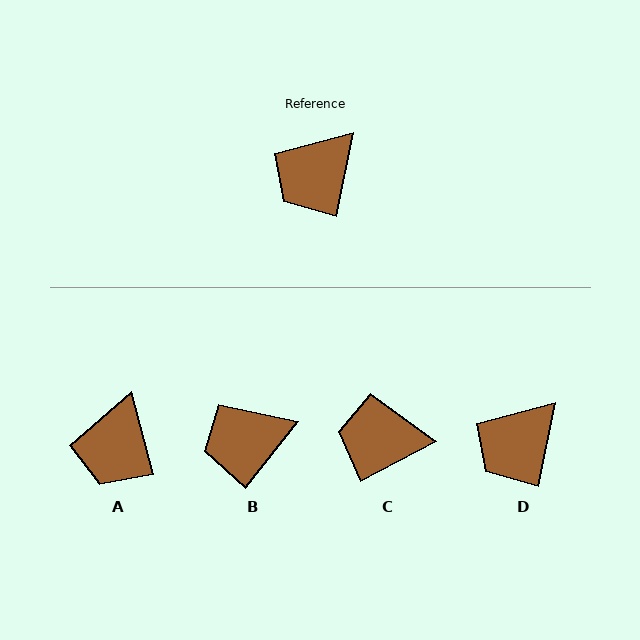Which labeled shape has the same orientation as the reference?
D.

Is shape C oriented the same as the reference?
No, it is off by about 51 degrees.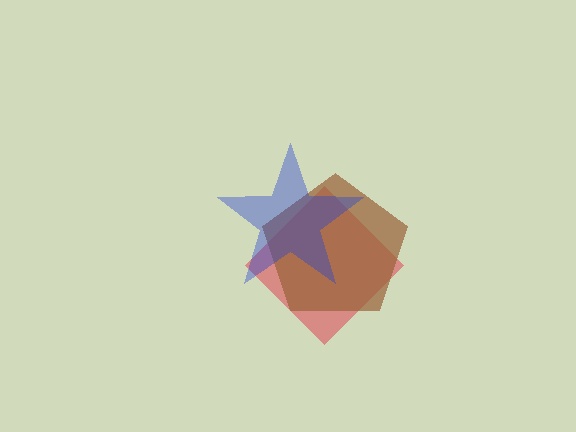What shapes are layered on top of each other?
The layered shapes are: a red diamond, a brown pentagon, a blue star.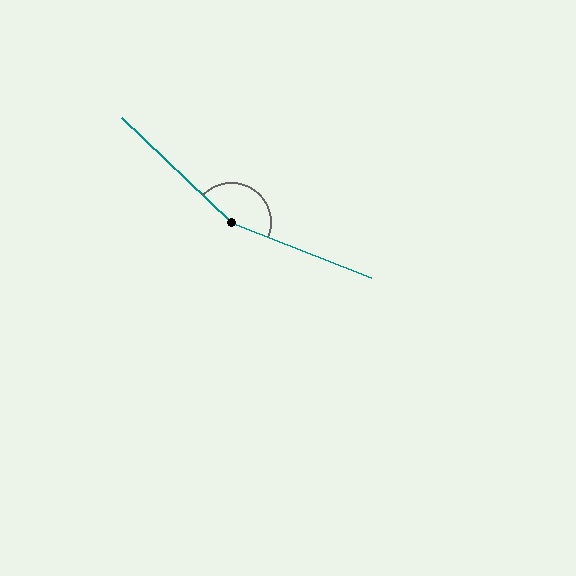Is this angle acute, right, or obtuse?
It is obtuse.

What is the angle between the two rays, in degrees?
Approximately 158 degrees.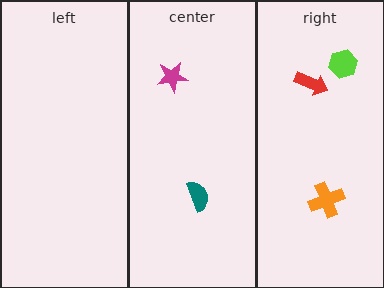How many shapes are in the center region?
2.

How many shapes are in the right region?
3.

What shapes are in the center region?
The magenta star, the teal semicircle.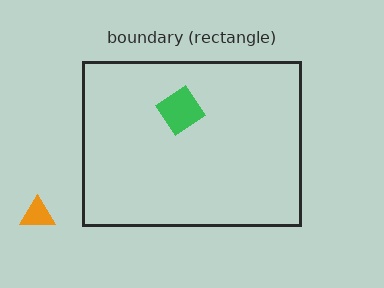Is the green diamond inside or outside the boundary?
Inside.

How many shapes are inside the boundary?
1 inside, 1 outside.